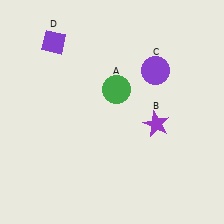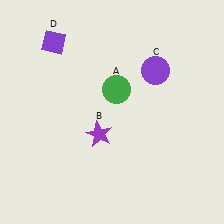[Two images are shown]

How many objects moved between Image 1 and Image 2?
1 object moved between the two images.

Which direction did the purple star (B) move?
The purple star (B) moved left.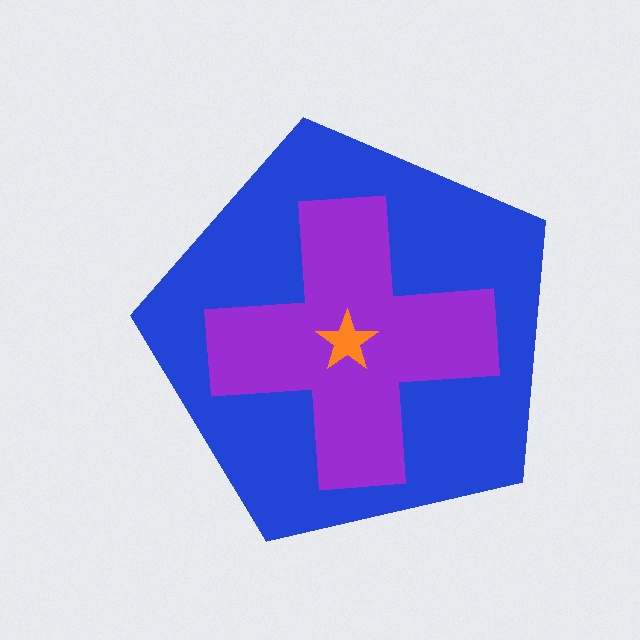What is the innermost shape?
The orange star.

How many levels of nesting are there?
3.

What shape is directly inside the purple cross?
The orange star.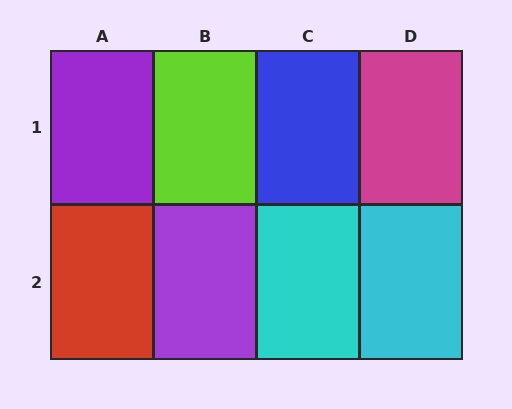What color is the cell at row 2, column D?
Cyan.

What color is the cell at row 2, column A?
Red.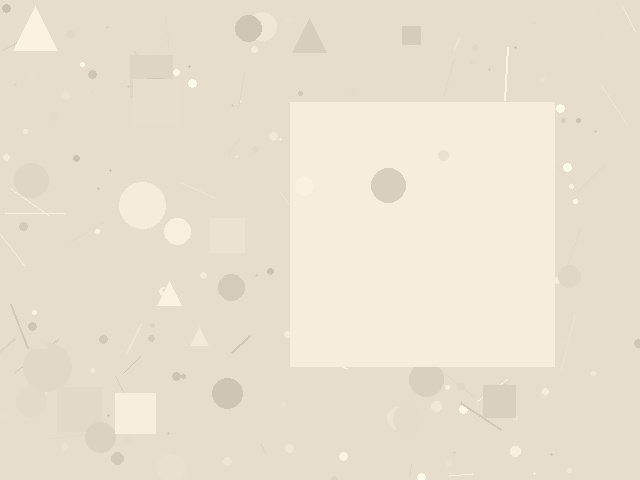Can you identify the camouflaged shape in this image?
The camouflaged shape is a square.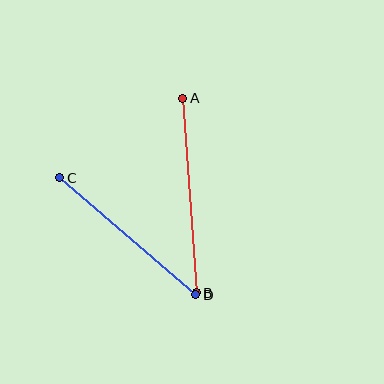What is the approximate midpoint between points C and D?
The midpoint is at approximately (128, 236) pixels.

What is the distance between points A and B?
The distance is approximately 195 pixels.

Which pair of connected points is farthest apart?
Points A and B are farthest apart.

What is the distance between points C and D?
The distance is approximately 179 pixels.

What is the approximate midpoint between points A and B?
The midpoint is at approximately (189, 195) pixels.